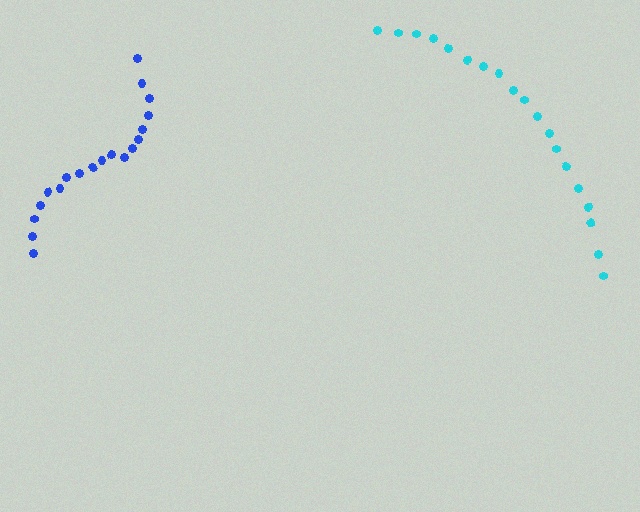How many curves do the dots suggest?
There are 2 distinct paths.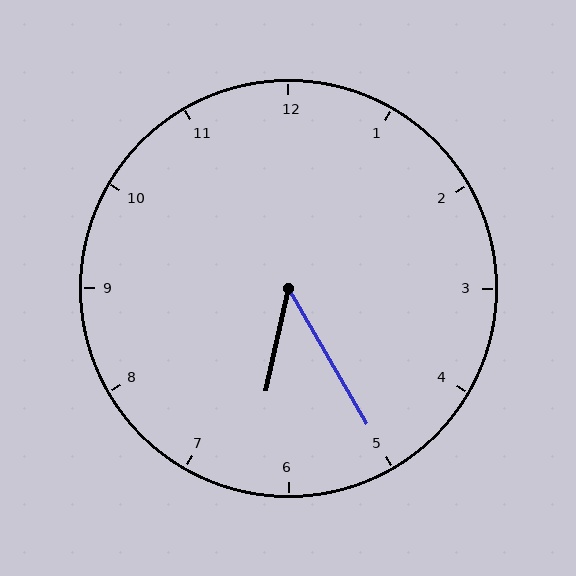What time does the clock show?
6:25.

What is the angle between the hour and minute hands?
Approximately 42 degrees.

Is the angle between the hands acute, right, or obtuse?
It is acute.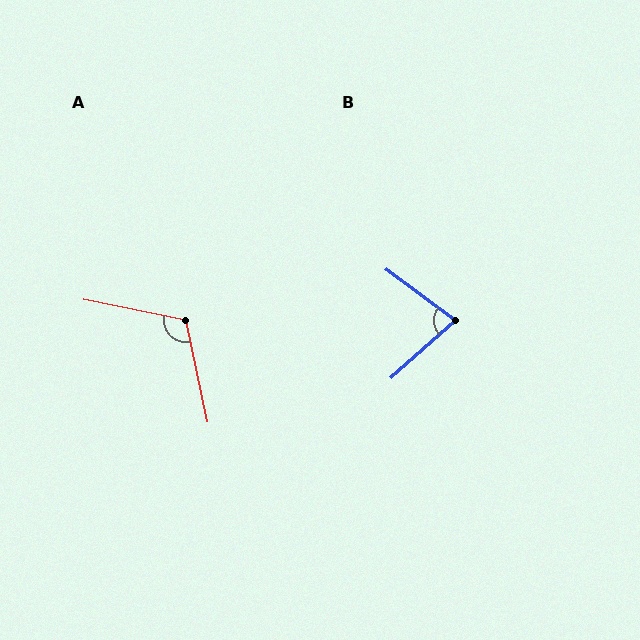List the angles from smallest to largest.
B (79°), A (114°).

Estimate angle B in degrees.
Approximately 79 degrees.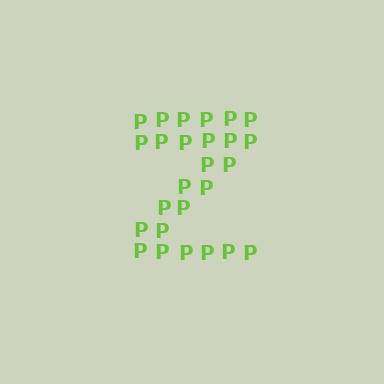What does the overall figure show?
The overall figure shows the letter Z.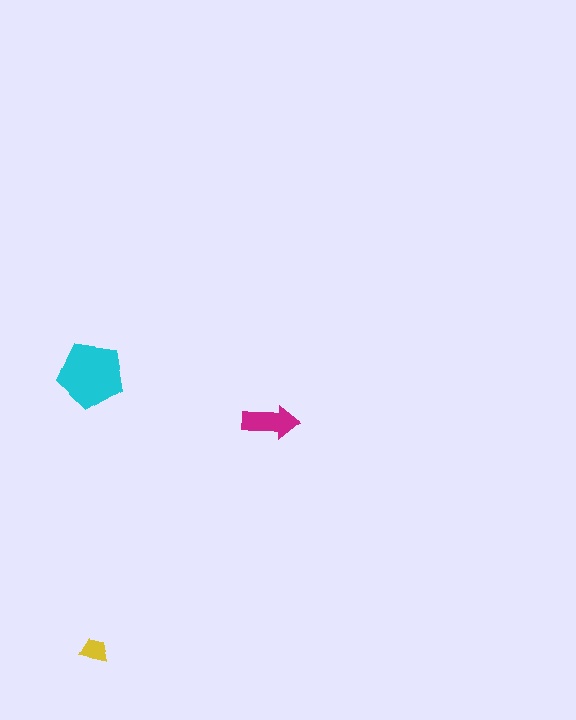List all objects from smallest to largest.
The yellow trapezoid, the magenta arrow, the cyan pentagon.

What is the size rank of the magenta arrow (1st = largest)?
2nd.